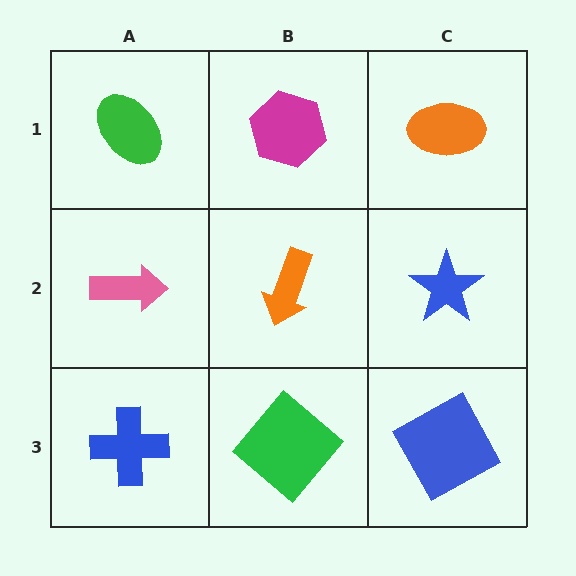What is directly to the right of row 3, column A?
A green diamond.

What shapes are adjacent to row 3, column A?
A pink arrow (row 2, column A), a green diamond (row 3, column B).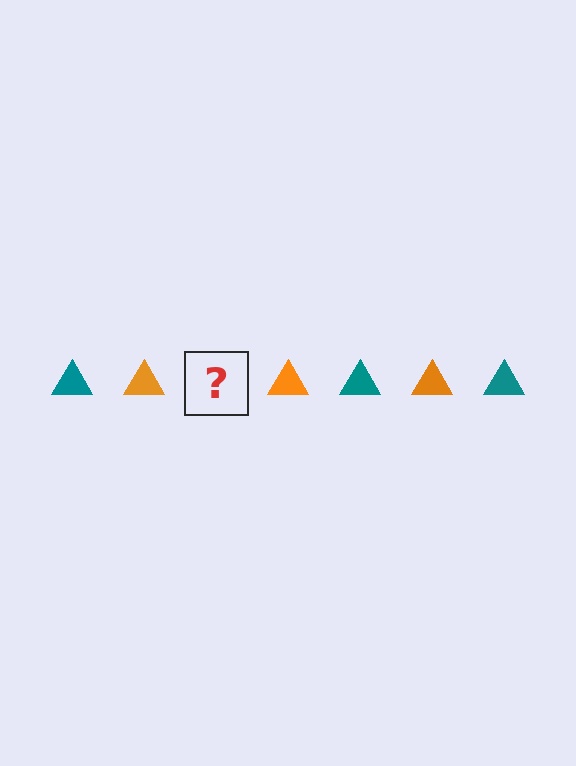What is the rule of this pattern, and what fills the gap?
The rule is that the pattern cycles through teal, orange triangles. The gap should be filled with a teal triangle.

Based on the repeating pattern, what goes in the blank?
The blank should be a teal triangle.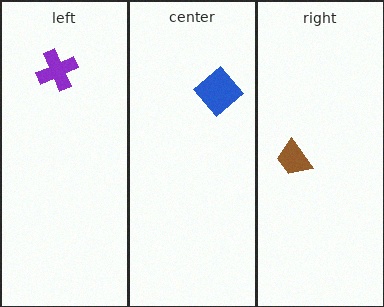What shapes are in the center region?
The blue diamond.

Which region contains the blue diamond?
The center region.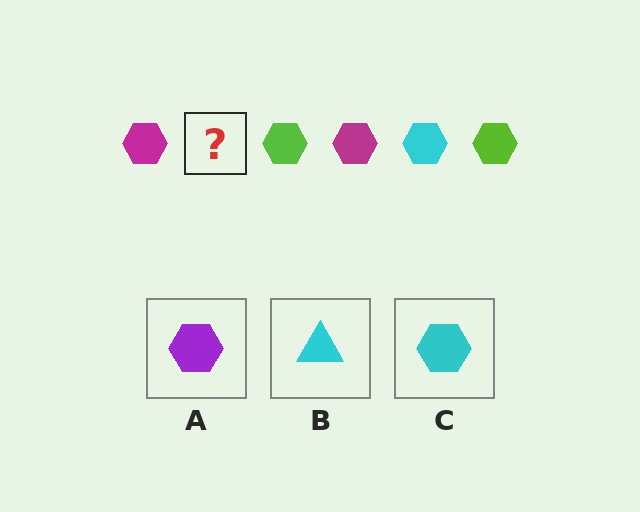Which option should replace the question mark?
Option C.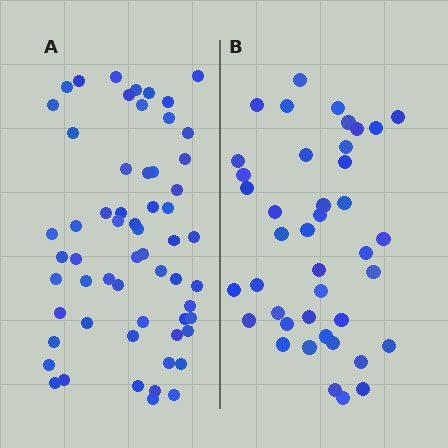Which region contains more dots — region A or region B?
Region A (the left region) has more dots.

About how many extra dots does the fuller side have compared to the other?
Region A has approximately 20 more dots than region B.